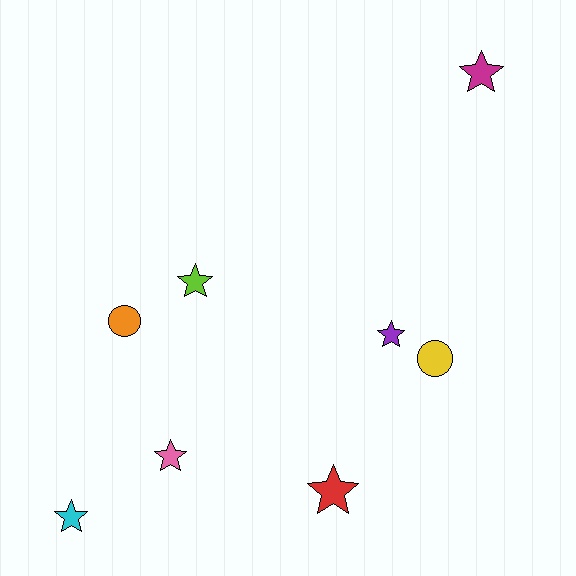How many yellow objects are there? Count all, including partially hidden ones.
There is 1 yellow object.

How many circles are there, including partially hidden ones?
There are 2 circles.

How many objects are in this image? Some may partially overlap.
There are 8 objects.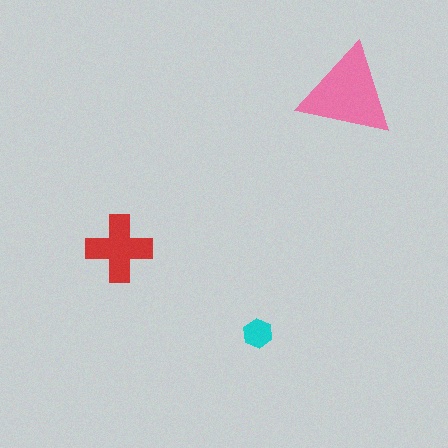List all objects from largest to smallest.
The pink triangle, the red cross, the cyan hexagon.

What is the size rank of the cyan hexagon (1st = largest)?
3rd.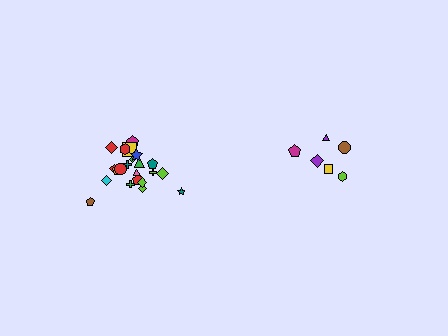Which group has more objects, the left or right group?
The left group.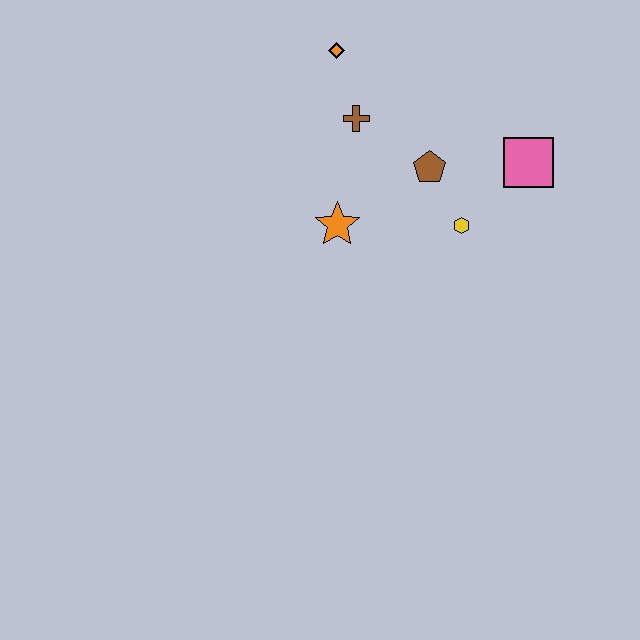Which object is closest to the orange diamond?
The brown cross is closest to the orange diamond.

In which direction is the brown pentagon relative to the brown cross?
The brown pentagon is to the right of the brown cross.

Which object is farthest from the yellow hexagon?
The orange diamond is farthest from the yellow hexagon.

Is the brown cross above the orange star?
Yes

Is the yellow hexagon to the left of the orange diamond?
No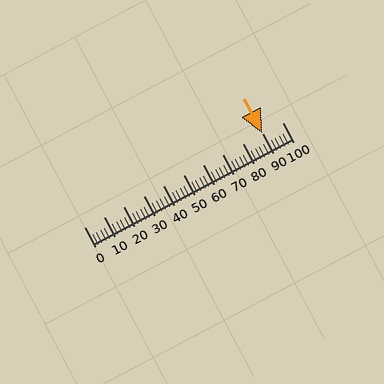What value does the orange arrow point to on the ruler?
The orange arrow points to approximately 90.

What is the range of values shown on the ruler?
The ruler shows values from 0 to 100.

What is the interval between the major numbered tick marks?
The major tick marks are spaced 10 units apart.